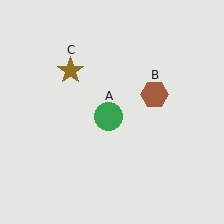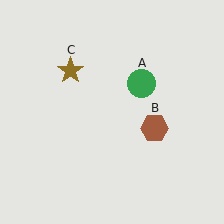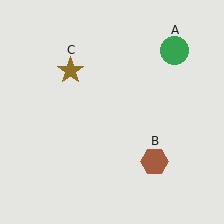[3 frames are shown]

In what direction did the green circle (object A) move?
The green circle (object A) moved up and to the right.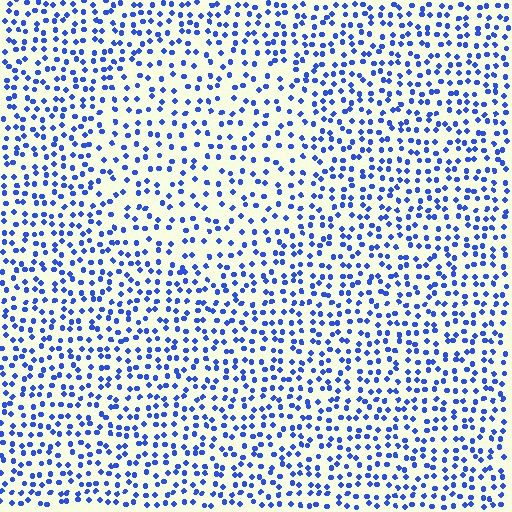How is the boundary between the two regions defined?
The boundary is defined by a change in element density (approximately 1.5x ratio). All elements are the same color, size, and shape.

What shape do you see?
I see a circle.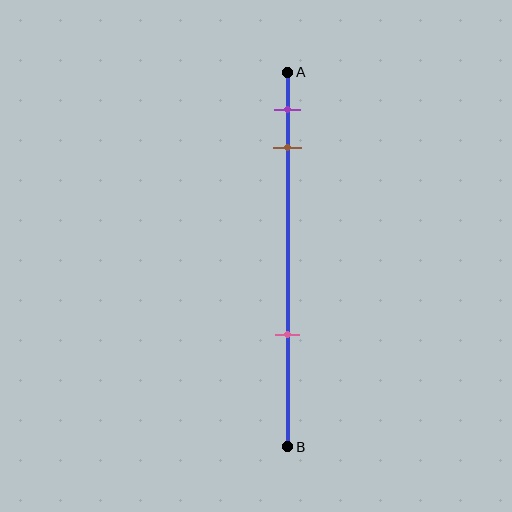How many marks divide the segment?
There are 3 marks dividing the segment.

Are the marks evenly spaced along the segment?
No, the marks are not evenly spaced.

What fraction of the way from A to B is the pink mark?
The pink mark is approximately 70% (0.7) of the way from A to B.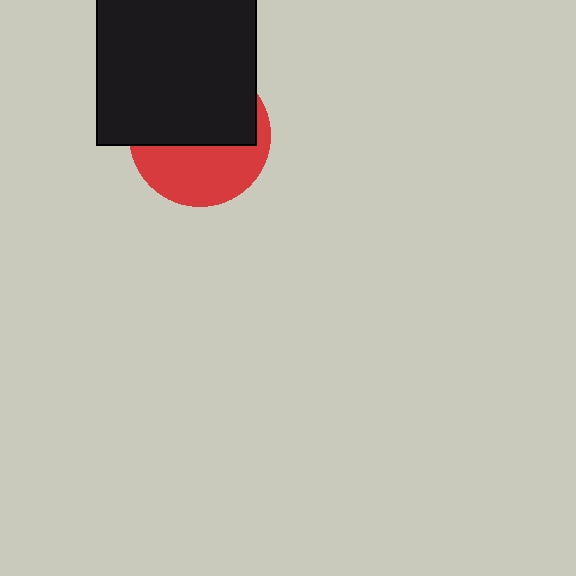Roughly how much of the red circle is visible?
A small part of it is visible (roughly 44%).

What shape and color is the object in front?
The object in front is a black square.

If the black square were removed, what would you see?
You would see the complete red circle.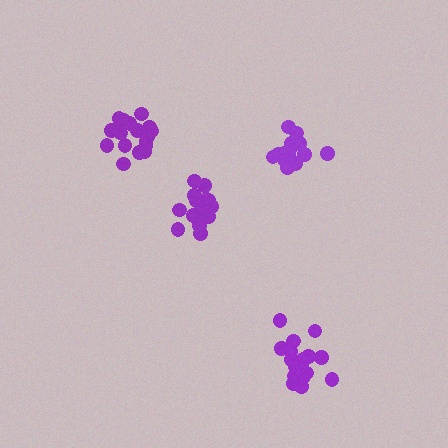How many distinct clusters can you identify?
There are 4 distinct clusters.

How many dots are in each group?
Group 1: 17 dots, Group 2: 18 dots, Group 3: 15 dots, Group 4: 20 dots (70 total).